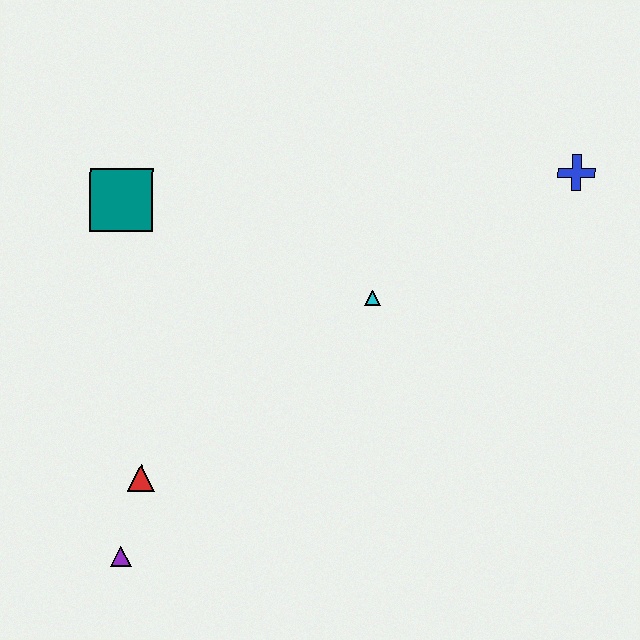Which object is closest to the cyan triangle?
The blue cross is closest to the cyan triangle.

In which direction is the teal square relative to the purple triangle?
The teal square is above the purple triangle.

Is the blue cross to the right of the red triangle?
Yes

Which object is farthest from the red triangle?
The blue cross is farthest from the red triangle.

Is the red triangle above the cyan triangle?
No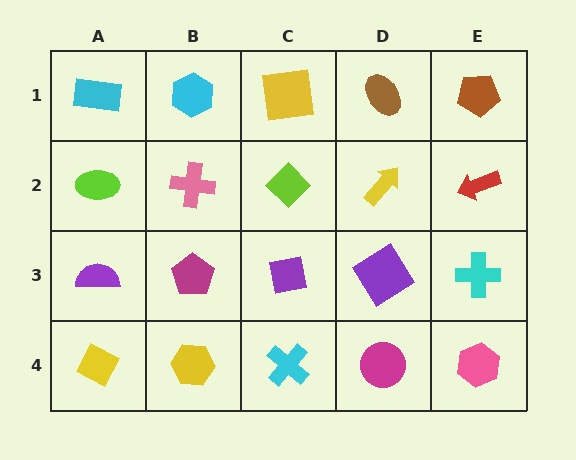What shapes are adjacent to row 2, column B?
A cyan hexagon (row 1, column B), a magenta pentagon (row 3, column B), a lime ellipse (row 2, column A), a lime diamond (row 2, column C).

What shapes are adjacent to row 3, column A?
A lime ellipse (row 2, column A), a yellow diamond (row 4, column A), a magenta pentagon (row 3, column B).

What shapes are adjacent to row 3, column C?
A lime diamond (row 2, column C), a cyan cross (row 4, column C), a magenta pentagon (row 3, column B), a purple diamond (row 3, column D).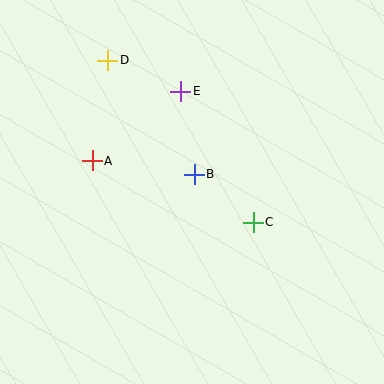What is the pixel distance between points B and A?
The distance between B and A is 103 pixels.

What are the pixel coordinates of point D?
Point D is at (107, 60).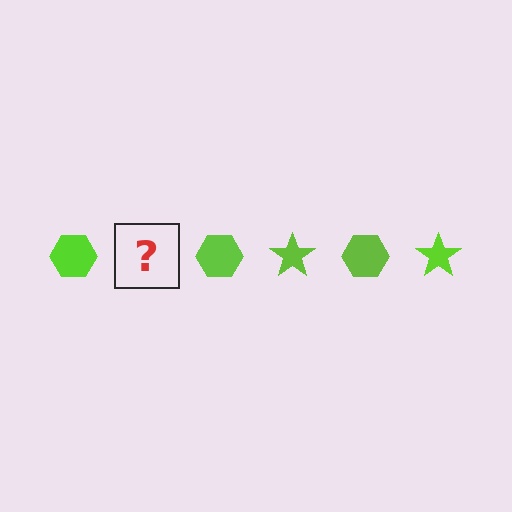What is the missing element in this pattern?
The missing element is a lime star.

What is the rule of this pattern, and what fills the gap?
The rule is that the pattern cycles through hexagon, star shapes in lime. The gap should be filled with a lime star.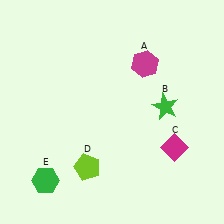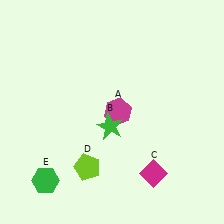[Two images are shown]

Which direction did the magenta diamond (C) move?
The magenta diamond (C) moved down.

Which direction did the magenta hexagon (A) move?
The magenta hexagon (A) moved down.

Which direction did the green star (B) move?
The green star (B) moved left.